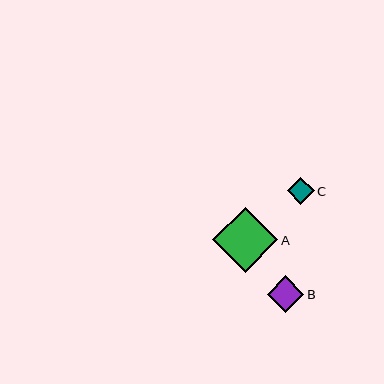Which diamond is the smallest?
Diamond C is the smallest with a size of approximately 27 pixels.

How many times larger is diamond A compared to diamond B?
Diamond A is approximately 1.8 times the size of diamond B.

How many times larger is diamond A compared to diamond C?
Diamond A is approximately 2.4 times the size of diamond C.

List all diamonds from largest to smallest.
From largest to smallest: A, B, C.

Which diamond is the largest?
Diamond A is the largest with a size of approximately 65 pixels.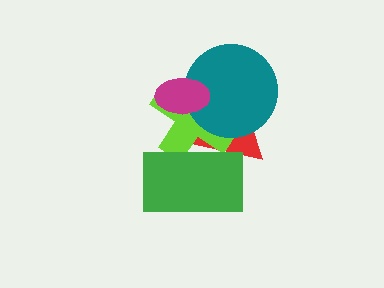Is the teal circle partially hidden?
Yes, it is partially covered by another shape.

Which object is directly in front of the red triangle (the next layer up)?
The lime cross is directly in front of the red triangle.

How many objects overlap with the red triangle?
4 objects overlap with the red triangle.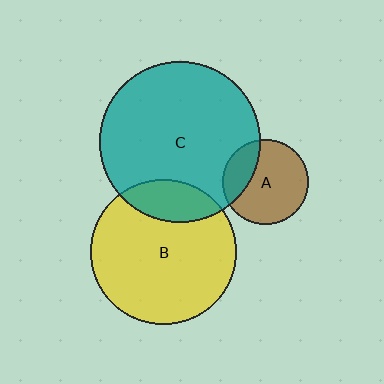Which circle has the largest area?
Circle C (teal).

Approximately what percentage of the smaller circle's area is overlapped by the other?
Approximately 25%.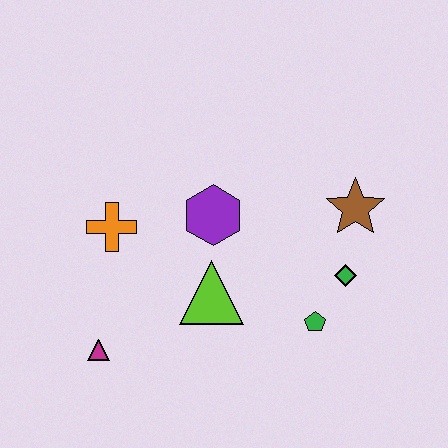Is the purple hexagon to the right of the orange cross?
Yes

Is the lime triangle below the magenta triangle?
No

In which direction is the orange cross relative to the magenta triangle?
The orange cross is above the magenta triangle.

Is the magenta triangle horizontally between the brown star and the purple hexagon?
No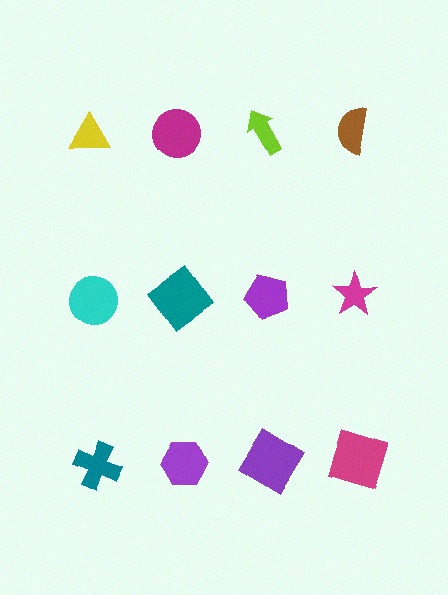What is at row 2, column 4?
A magenta star.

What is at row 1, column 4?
A brown semicircle.